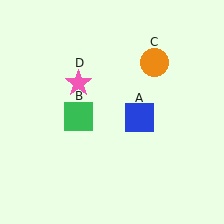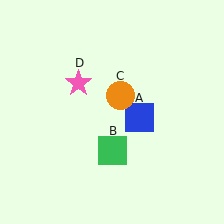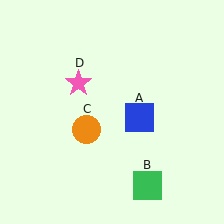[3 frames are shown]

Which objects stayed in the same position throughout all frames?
Blue square (object A) and pink star (object D) remained stationary.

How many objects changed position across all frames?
2 objects changed position: green square (object B), orange circle (object C).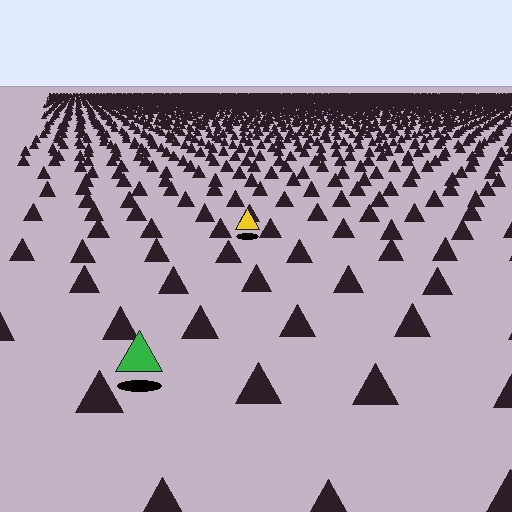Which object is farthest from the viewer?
The yellow triangle is farthest from the viewer. It appears smaller and the ground texture around it is denser.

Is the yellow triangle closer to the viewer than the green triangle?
No. The green triangle is closer — you can tell from the texture gradient: the ground texture is coarser near it.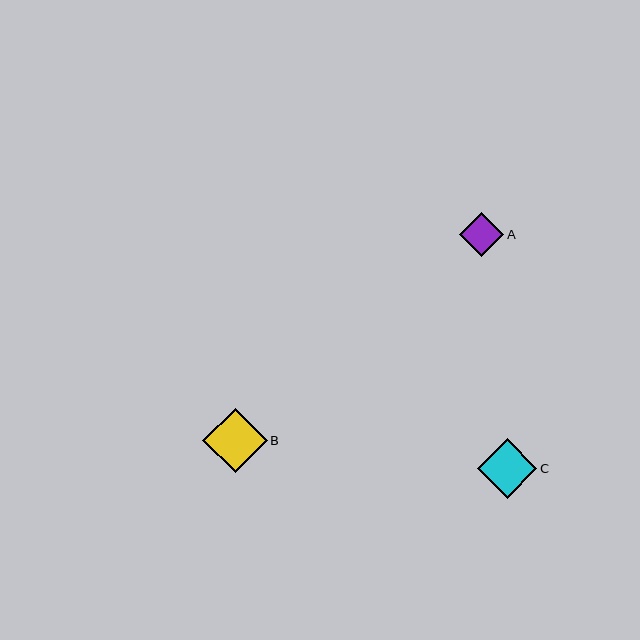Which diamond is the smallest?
Diamond A is the smallest with a size of approximately 44 pixels.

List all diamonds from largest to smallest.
From largest to smallest: B, C, A.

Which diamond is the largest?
Diamond B is the largest with a size of approximately 64 pixels.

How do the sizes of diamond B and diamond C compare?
Diamond B and diamond C are approximately the same size.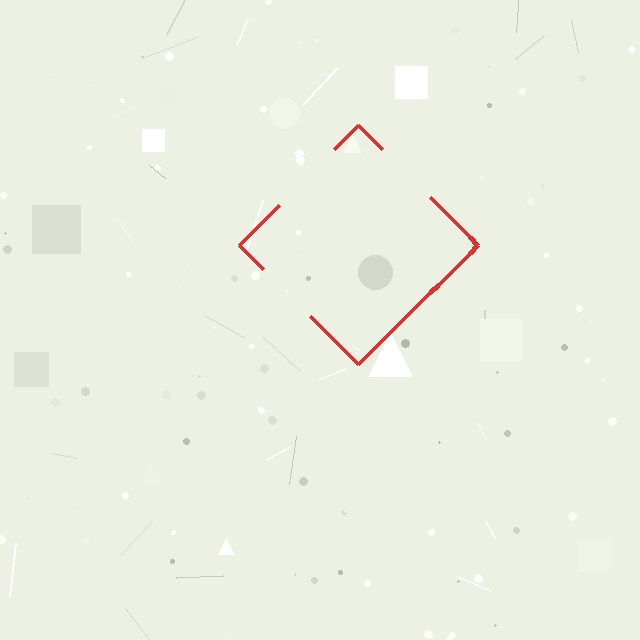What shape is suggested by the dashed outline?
The dashed outline suggests a diamond.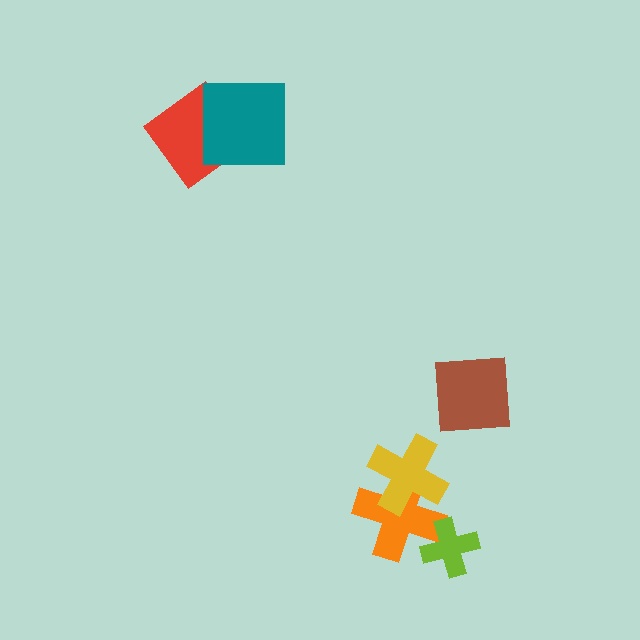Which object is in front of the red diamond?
The teal square is in front of the red diamond.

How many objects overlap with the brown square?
0 objects overlap with the brown square.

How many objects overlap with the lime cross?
1 object overlaps with the lime cross.